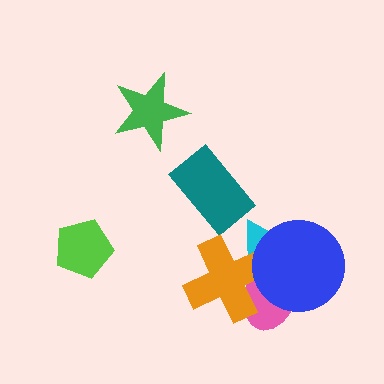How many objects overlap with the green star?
0 objects overlap with the green star.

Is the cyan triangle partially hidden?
Yes, it is partially covered by another shape.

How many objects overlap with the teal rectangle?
0 objects overlap with the teal rectangle.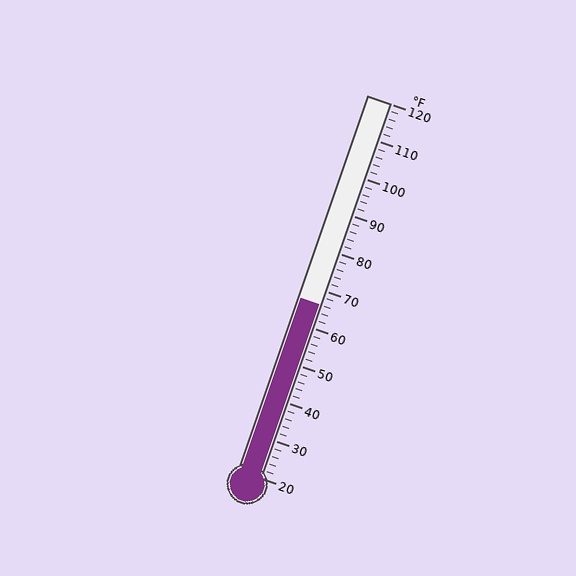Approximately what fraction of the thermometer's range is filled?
The thermometer is filled to approximately 45% of its range.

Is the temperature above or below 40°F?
The temperature is above 40°F.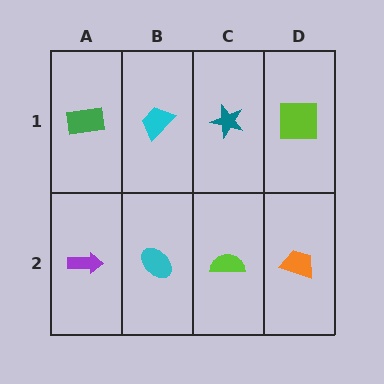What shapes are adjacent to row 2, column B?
A cyan trapezoid (row 1, column B), a purple arrow (row 2, column A), a lime semicircle (row 2, column C).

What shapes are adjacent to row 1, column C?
A lime semicircle (row 2, column C), a cyan trapezoid (row 1, column B), a lime square (row 1, column D).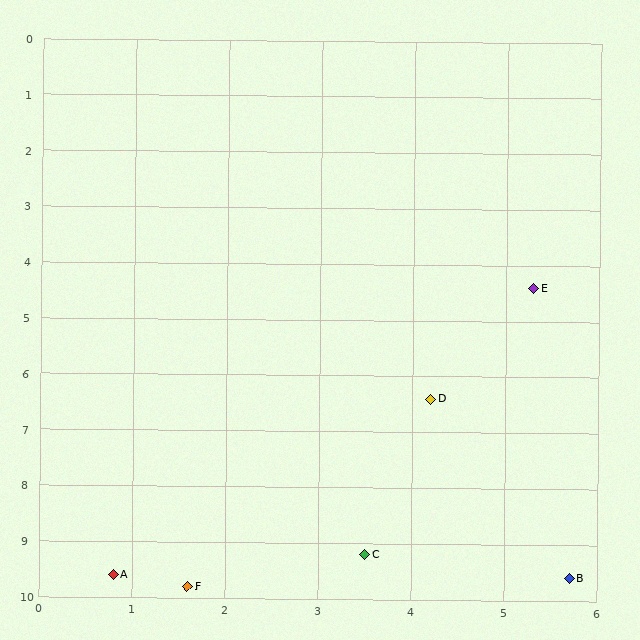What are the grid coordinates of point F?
Point F is at approximately (1.6, 9.8).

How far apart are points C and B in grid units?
Points C and B are about 2.2 grid units apart.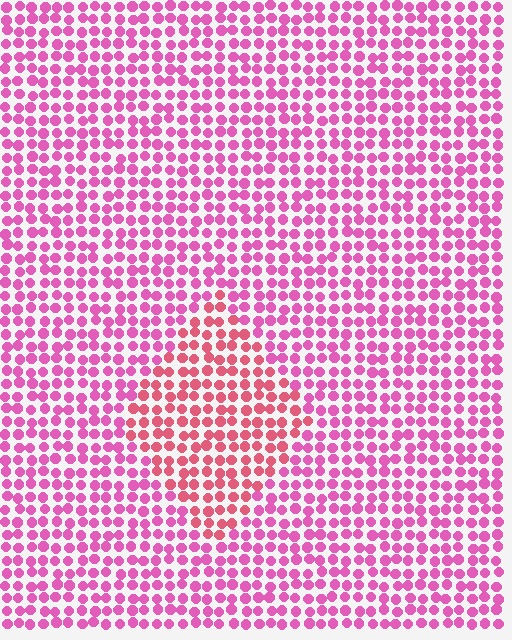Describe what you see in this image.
The image is filled with small pink elements in a uniform arrangement. A diamond-shaped region is visible where the elements are tinted to a slightly different hue, forming a subtle color boundary.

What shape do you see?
I see a diamond.